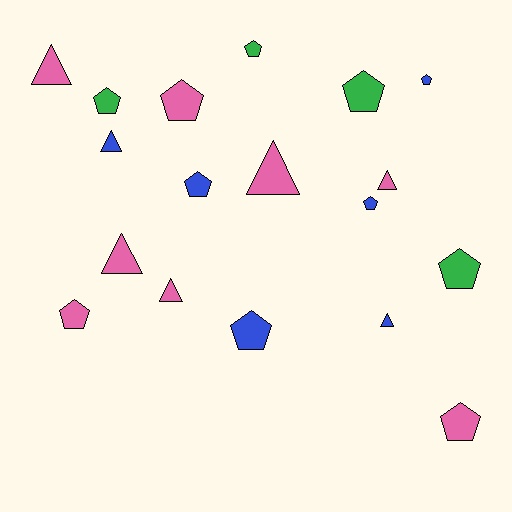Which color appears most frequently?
Pink, with 8 objects.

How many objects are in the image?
There are 18 objects.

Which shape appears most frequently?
Pentagon, with 11 objects.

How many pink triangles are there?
There are 5 pink triangles.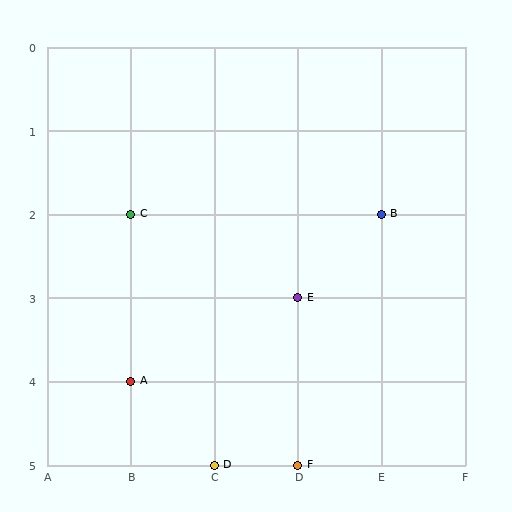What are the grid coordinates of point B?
Point B is at grid coordinates (E, 2).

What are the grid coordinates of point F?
Point F is at grid coordinates (D, 5).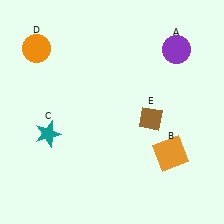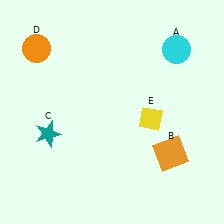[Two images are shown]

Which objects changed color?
A changed from purple to cyan. E changed from brown to yellow.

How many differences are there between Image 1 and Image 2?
There are 2 differences between the two images.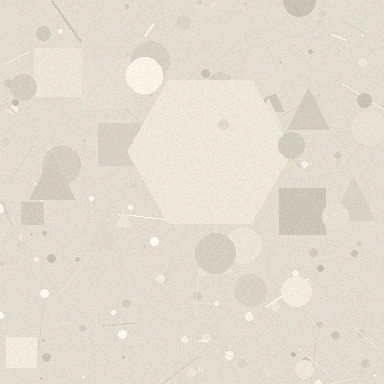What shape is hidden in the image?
A hexagon is hidden in the image.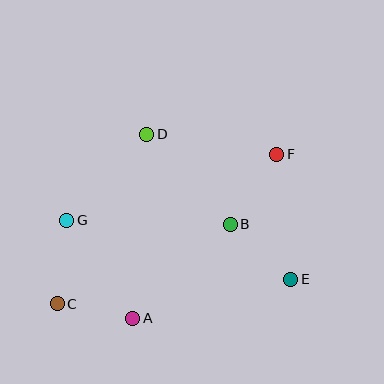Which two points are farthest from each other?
Points C and F are farthest from each other.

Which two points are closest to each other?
Points A and C are closest to each other.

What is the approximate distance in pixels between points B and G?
The distance between B and G is approximately 163 pixels.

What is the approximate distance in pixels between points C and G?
The distance between C and G is approximately 84 pixels.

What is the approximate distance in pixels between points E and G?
The distance between E and G is approximately 232 pixels.